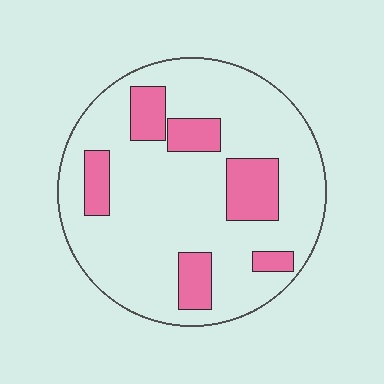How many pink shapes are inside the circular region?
6.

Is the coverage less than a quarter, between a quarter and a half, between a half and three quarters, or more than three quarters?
Less than a quarter.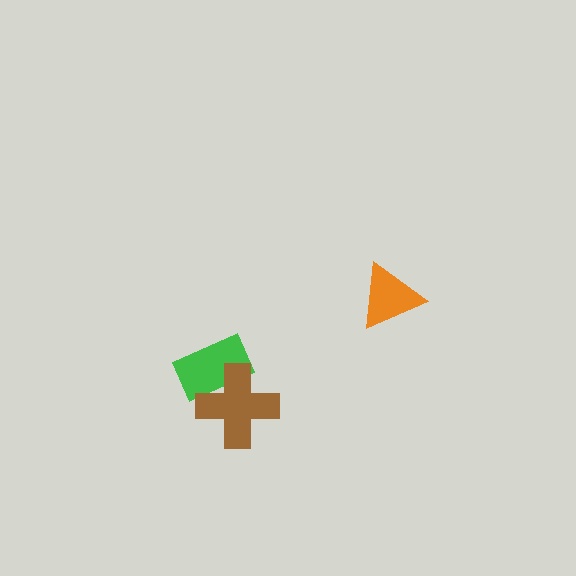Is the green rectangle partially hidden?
Yes, it is partially covered by another shape.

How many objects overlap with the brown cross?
1 object overlaps with the brown cross.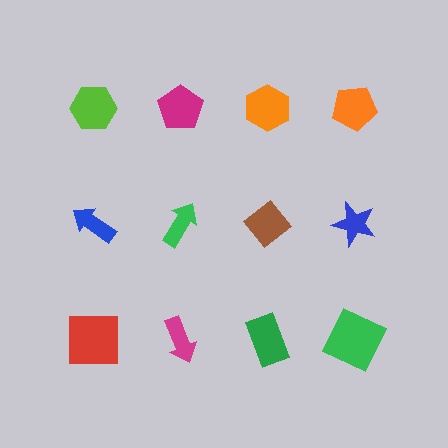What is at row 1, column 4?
An orange pentagon.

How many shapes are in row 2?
4 shapes.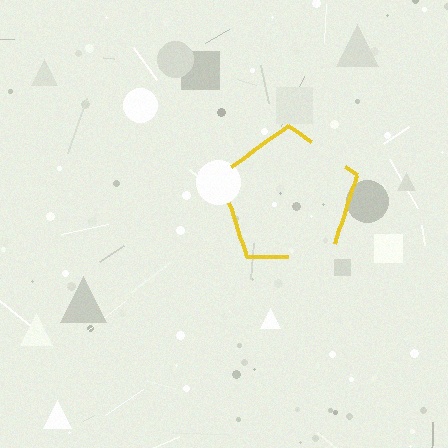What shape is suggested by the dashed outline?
The dashed outline suggests a pentagon.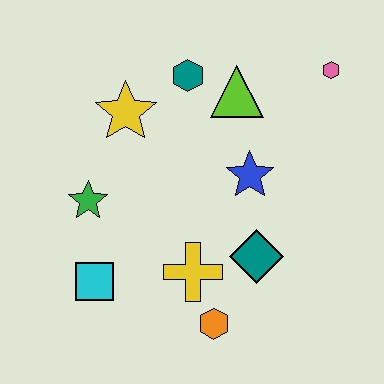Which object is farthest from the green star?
The pink hexagon is farthest from the green star.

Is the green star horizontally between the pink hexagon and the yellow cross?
No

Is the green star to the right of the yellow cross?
No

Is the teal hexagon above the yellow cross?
Yes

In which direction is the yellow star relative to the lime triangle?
The yellow star is to the left of the lime triangle.